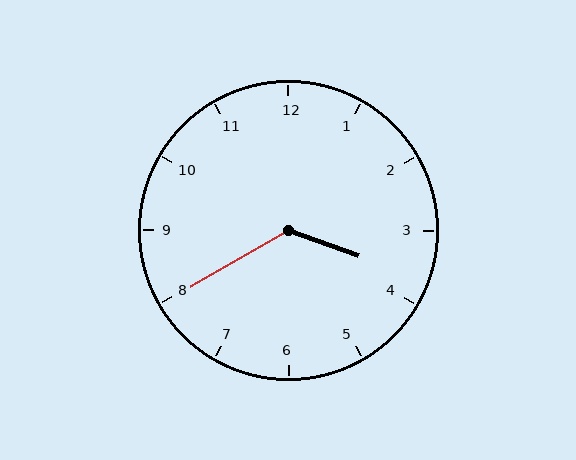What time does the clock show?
3:40.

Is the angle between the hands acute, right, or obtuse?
It is obtuse.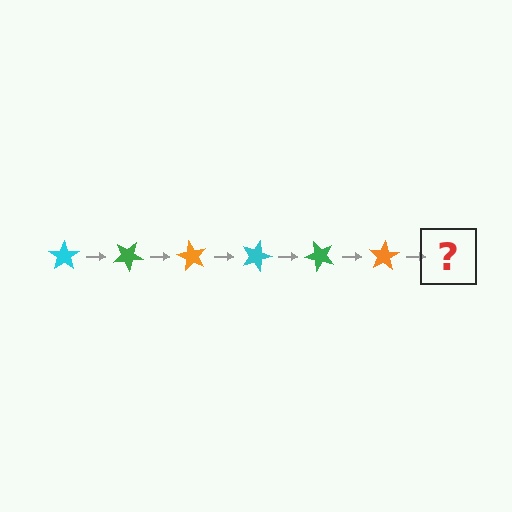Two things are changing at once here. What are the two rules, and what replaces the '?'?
The two rules are that it rotates 30 degrees each step and the color cycles through cyan, green, and orange. The '?' should be a cyan star, rotated 180 degrees from the start.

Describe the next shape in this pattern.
It should be a cyan star, rotated 180 degrees from the start.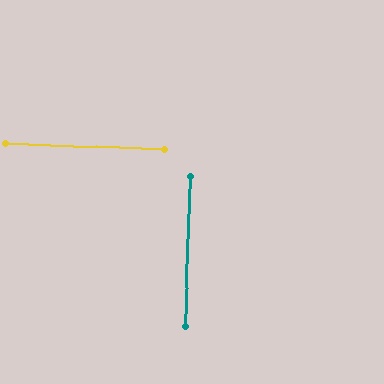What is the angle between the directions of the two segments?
Approximately 90 degrees.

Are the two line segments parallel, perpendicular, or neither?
Perpendicular — they meet at approximately 90°.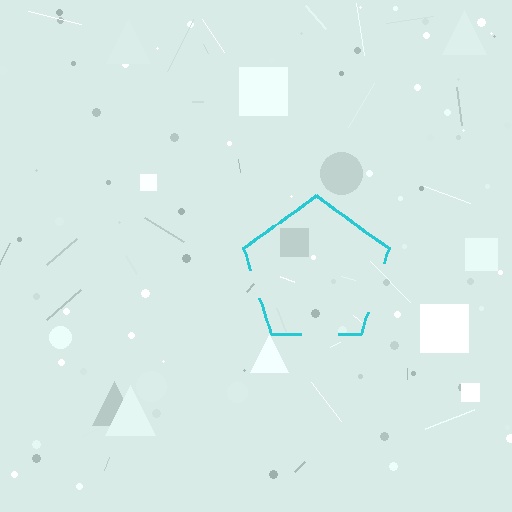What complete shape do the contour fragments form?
The contour fragments form a pentagon.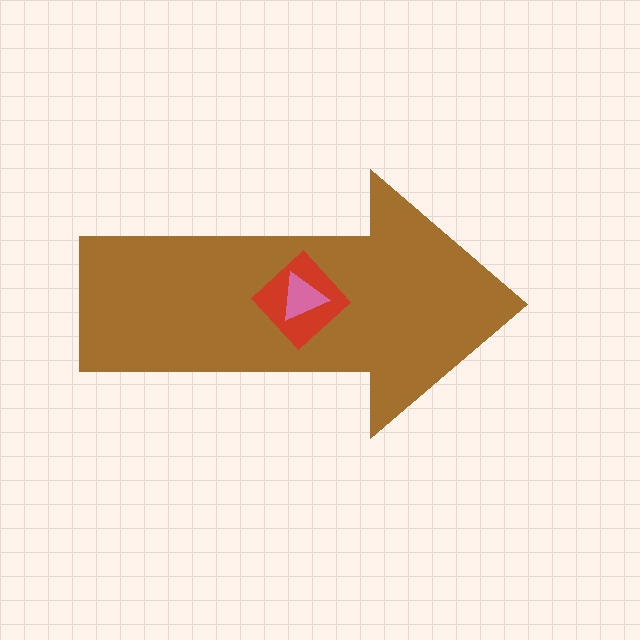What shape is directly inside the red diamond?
The pink triangle.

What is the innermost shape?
The pink triangle.